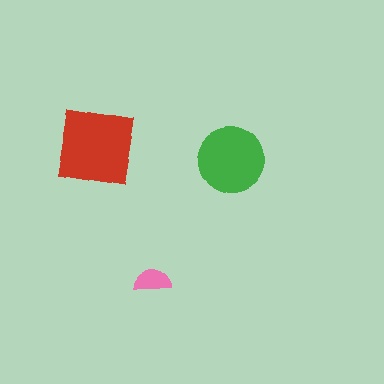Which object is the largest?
The red square.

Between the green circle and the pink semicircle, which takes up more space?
The green circle.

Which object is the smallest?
The pink semicircle.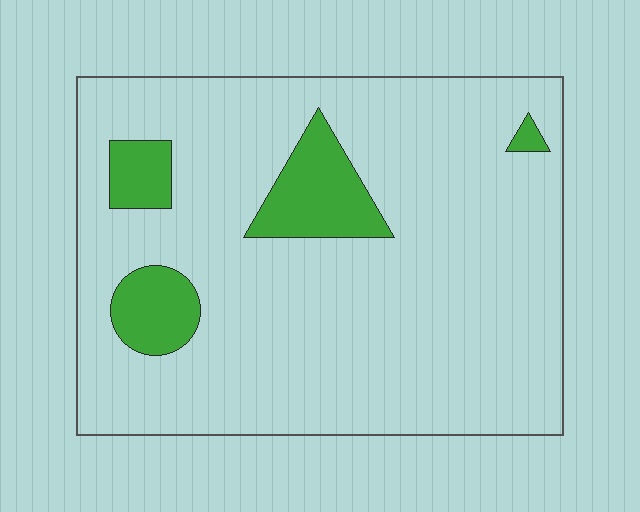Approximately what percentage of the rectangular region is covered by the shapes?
Approximately 10%.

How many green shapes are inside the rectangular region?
4.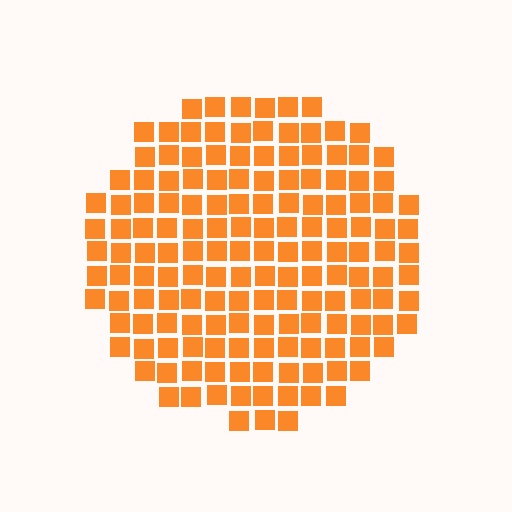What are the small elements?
The small elements are squares.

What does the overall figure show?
The overall figure shows a circle.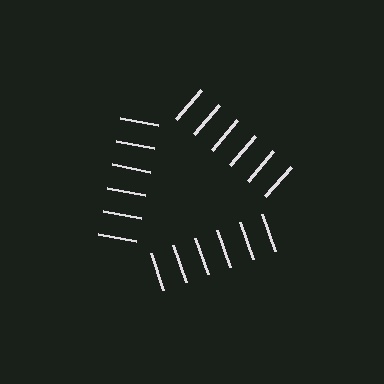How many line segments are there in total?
18 — 6 along each of the 3 edges.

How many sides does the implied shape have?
3 sides — the line-ends trace a triangle.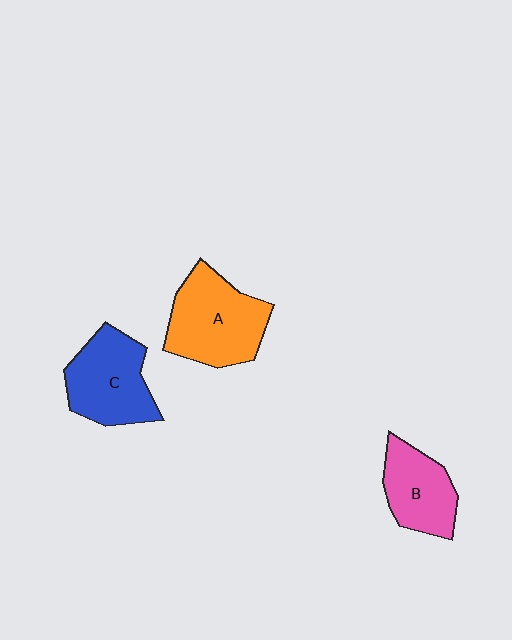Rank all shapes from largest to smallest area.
From largest to smallest: A (orange), C (blue), B (pink).